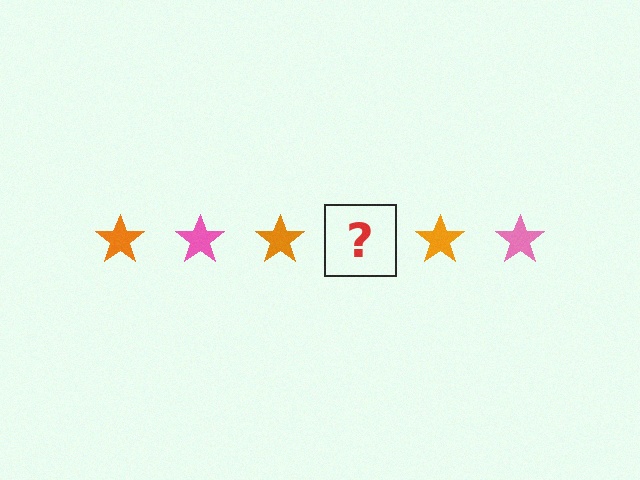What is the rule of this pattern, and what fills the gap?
The rule is that the pattern cycles through orange, pink stars. The gap should be filled with a pink star.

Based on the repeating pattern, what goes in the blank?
The blank should be a pink star.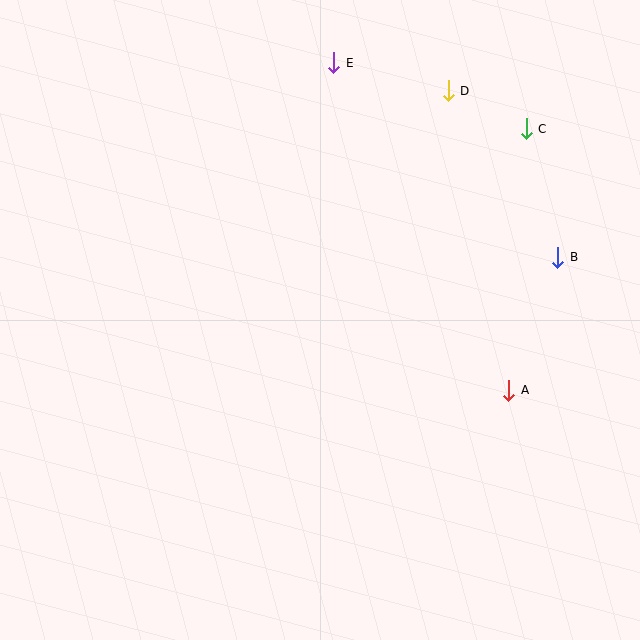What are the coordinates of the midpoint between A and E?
The midpoint between A and E is at (421, 226).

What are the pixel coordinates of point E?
Point E is at (334, 63).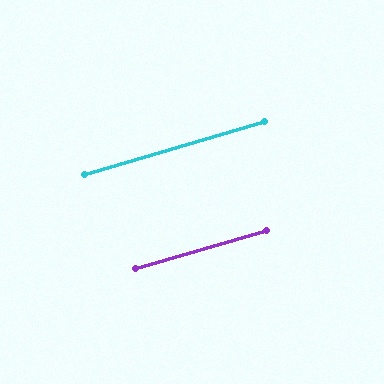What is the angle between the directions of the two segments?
Approximately 0 degrees.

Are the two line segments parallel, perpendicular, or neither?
Parallel — their directions differ by only 0.3°.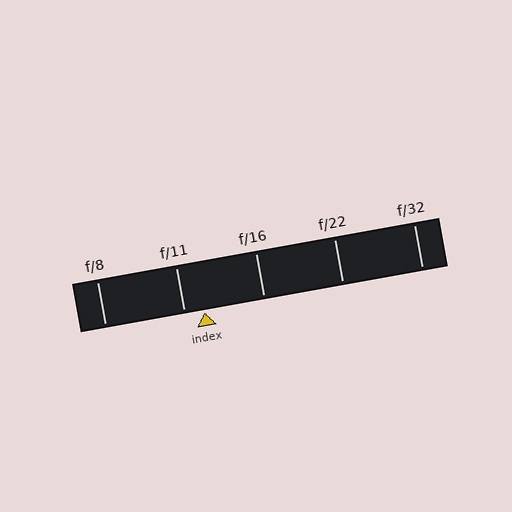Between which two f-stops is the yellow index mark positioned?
The index mark is between f/11 and f/16.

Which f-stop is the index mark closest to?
The index mark is closest to f/11.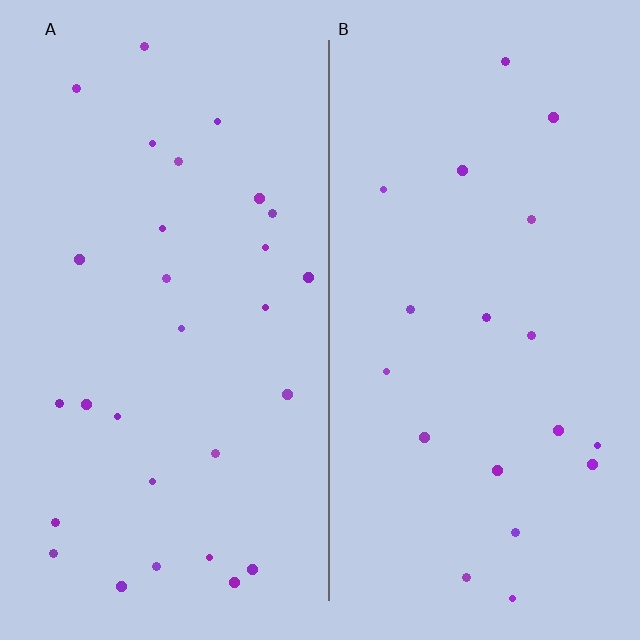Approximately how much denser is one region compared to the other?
Approximately 1.5× — region A over region B.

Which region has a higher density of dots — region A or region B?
A (the left).